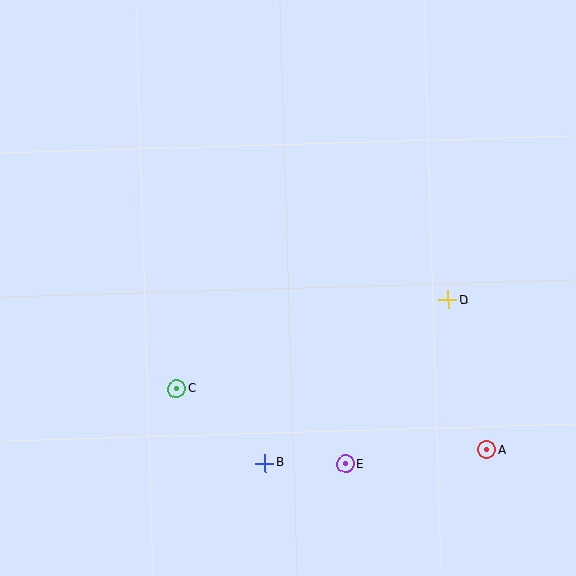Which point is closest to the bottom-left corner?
Point C is closest to the bottom-left corner.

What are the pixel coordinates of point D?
Point D is at (448, 300).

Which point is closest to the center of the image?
Point C at (177, 389) is closest to the center.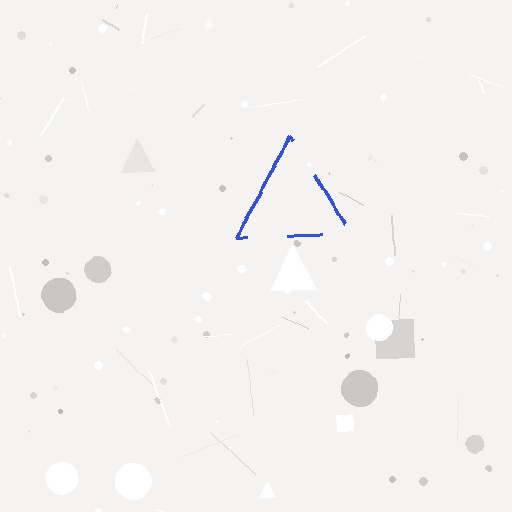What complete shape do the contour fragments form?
The contour fragments form a triangle.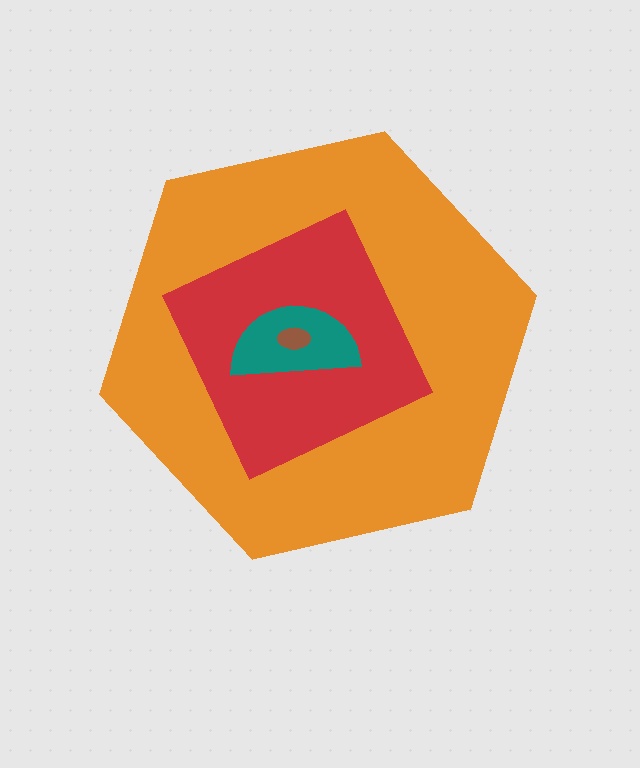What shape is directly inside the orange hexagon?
The red square.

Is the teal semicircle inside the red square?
Yes.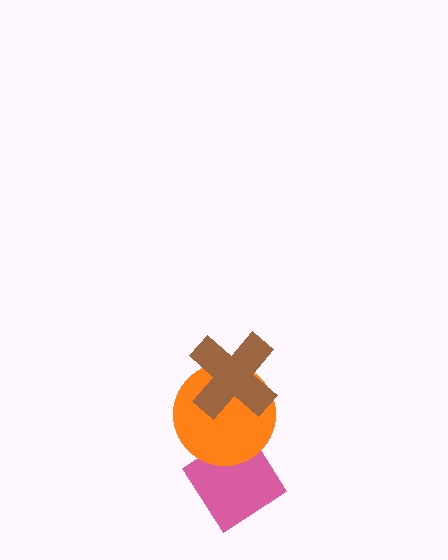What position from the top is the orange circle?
The orange circle is 2nd from the top.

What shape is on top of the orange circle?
The brown cross is on top of the orange circle.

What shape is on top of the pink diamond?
The orange circle is on top of the pink diamond.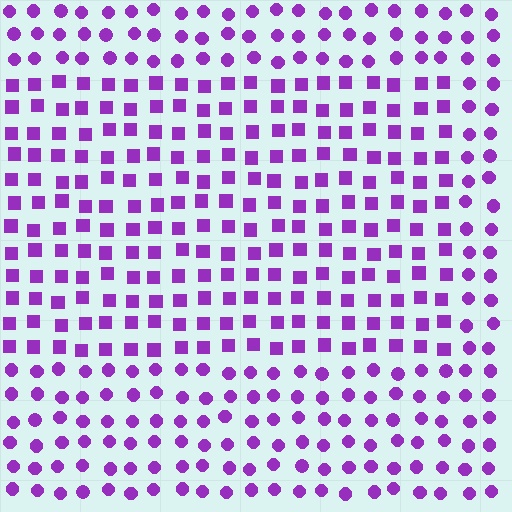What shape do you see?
I see a rectangle.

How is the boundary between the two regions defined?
The boundary is defined by a change in element shape: squares inside vs. circles outside. All elements share the same color and spacing.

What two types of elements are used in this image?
The image uses squares inside the rectangle region and circles outside it.